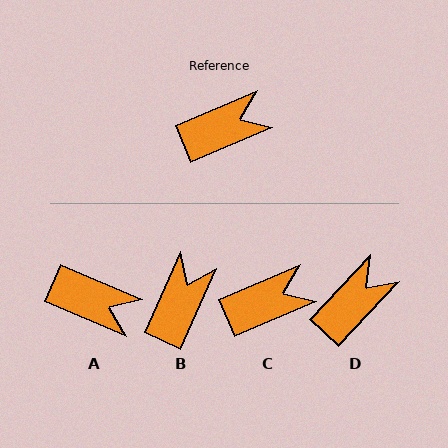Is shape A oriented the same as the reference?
No, it is off by about 46 degrees.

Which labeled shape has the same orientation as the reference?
C.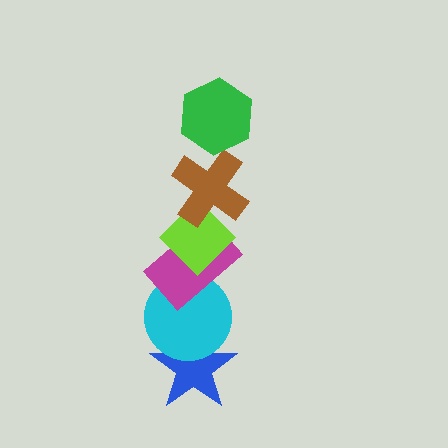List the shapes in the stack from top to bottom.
From top to bottom: the green hexagon, the brown cross, the lime diamond, the magenta rectangle, the cyan circle, the blue star.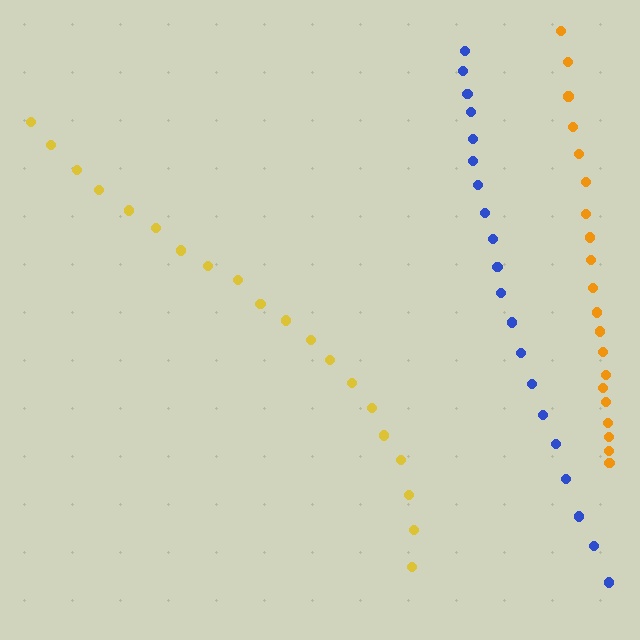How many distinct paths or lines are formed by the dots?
There are 3 distinct paths.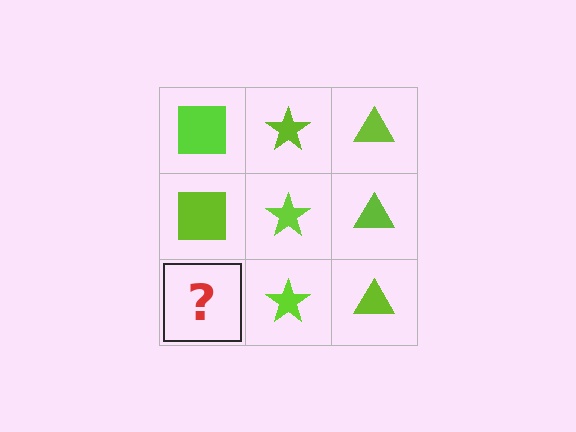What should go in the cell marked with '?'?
The missing cell should contain a lime square.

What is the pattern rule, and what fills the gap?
The rule is that each column has a consistent shape. The gap should be filled with a lime square.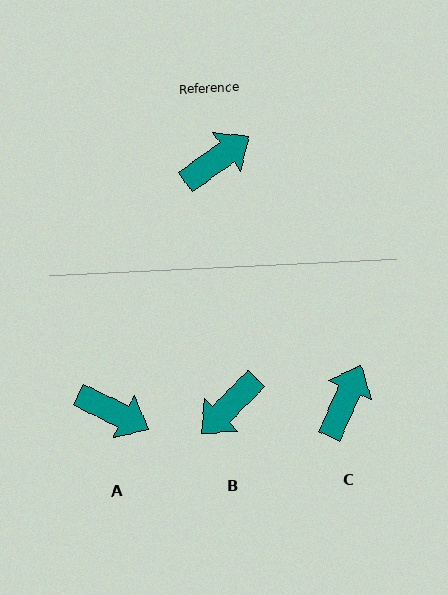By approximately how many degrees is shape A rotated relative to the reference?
Approximately 62 degrees clockwise.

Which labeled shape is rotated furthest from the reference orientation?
B, about 170 degrees away.